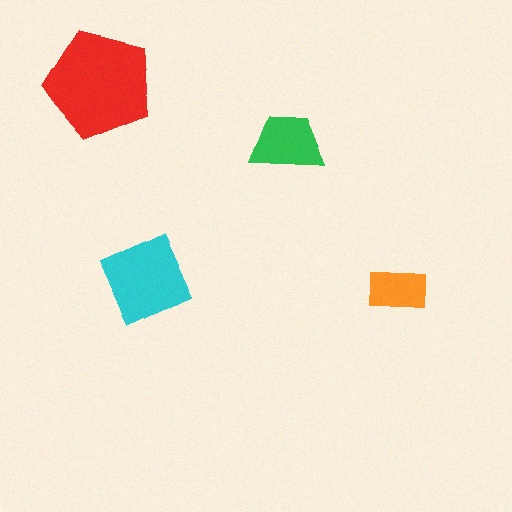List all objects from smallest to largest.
The orange rectangle, the green trapezoid, the cyan square, the red pentagon.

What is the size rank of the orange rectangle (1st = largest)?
4th.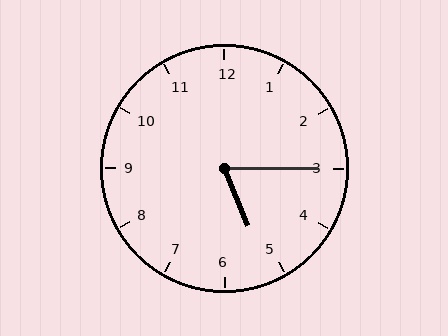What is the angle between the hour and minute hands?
Approximately 68 degrees.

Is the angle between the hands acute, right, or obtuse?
It is acute.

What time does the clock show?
5:15.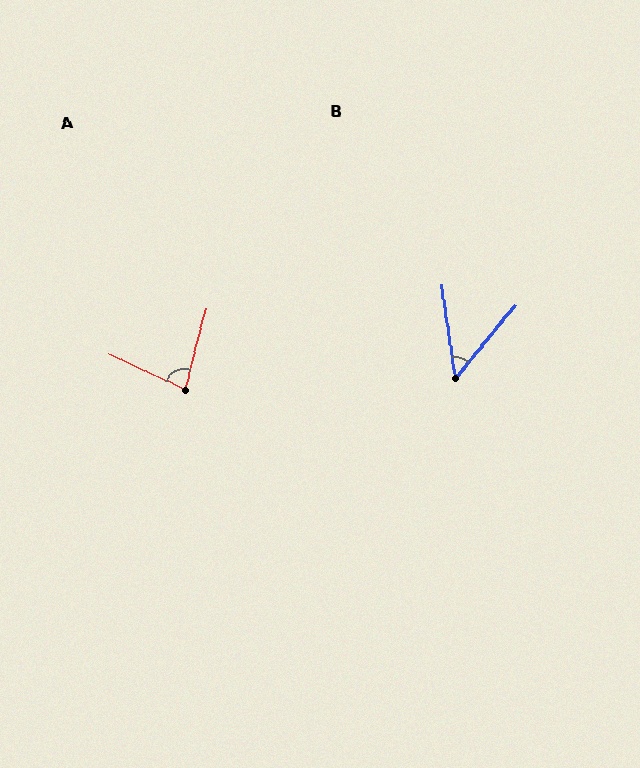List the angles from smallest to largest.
B (48°), A (79°).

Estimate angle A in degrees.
Approximately 79 degrees.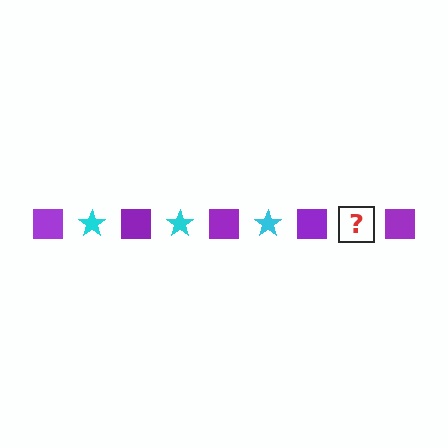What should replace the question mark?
The question mark should be replaced with a cyan star.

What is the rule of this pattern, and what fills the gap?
The rule is that the pattern alternates between purple square and cyan star. The gap should be filled with a cyan star.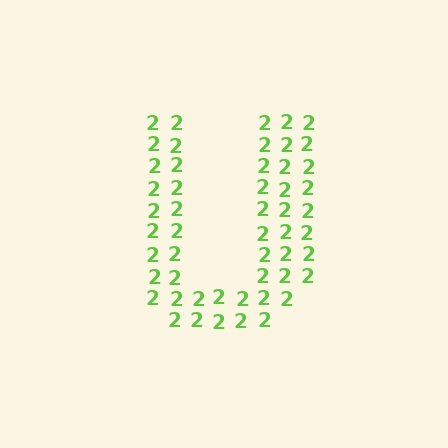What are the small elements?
The small elements are digit 2's.